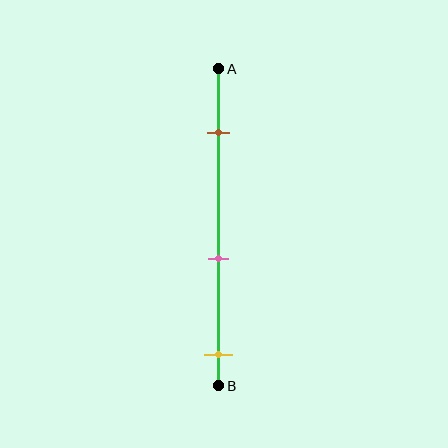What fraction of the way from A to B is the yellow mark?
The yellow mark is approximately 90% (0.9) of the way from A to B.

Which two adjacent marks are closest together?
The pink and yellow marks are the closest adjacent pair.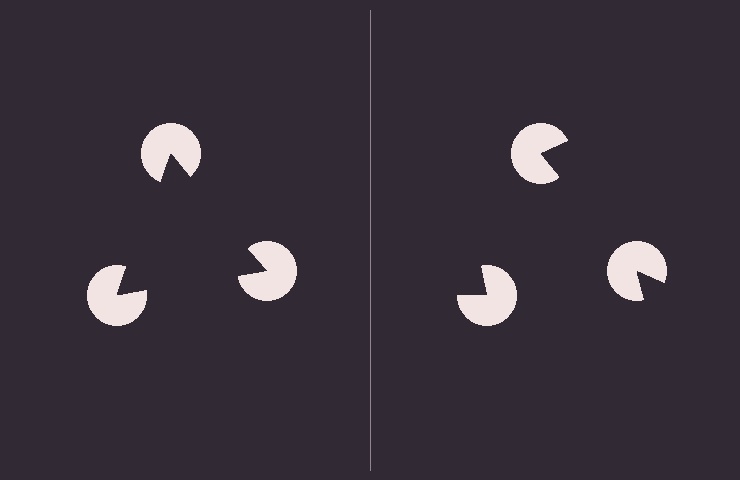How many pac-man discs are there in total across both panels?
6 — 3 on each side.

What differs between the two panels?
The pac-man discs are positioned identically on both sides; only the wedge orientations differ. On the left they align to a triangle; on the right they are misaligned.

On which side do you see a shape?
An illusory triangle appears on the left side. On the right side the wedge cuts are rotated, so no coherent shape forms.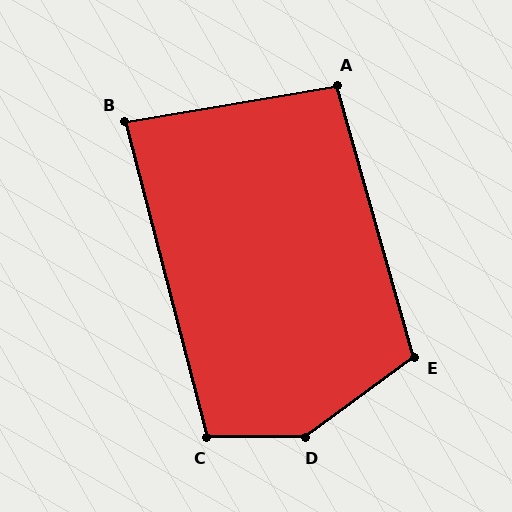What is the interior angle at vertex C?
Approximately 105 degrees (obtuse).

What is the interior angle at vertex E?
Approximately 110 degrees (obtuse).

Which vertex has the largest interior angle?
D, at approximately 144 degrees.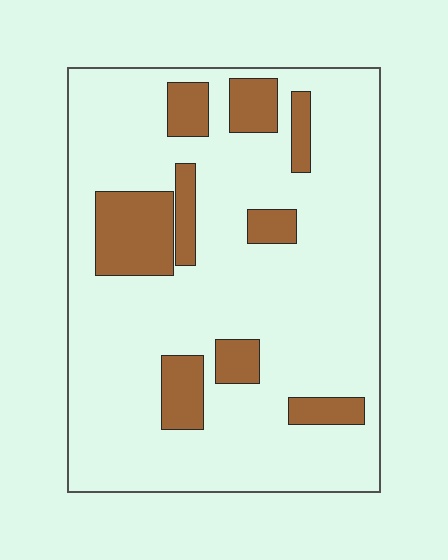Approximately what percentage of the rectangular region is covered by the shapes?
Approximately 20%.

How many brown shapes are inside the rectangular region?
9.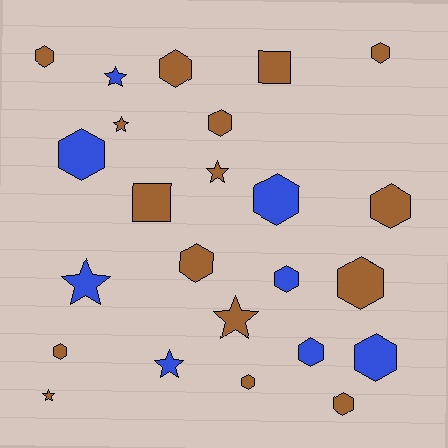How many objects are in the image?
There are 24 objects.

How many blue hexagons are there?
There are 5 blue hexagons.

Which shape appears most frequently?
Hexagon, with 15 objects.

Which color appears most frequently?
Brown, with 16 objects.